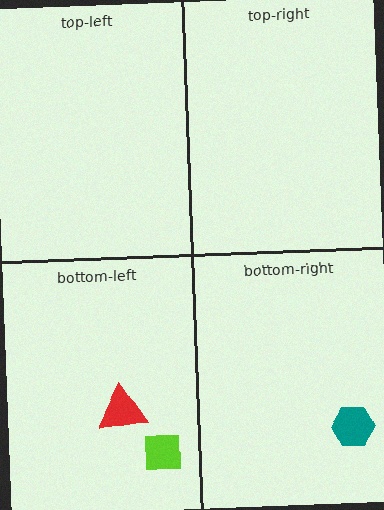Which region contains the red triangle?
The bottom-left region.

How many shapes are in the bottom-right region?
1.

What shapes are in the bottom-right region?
The teal hexagon.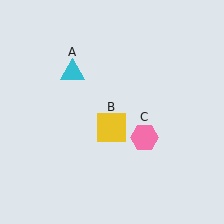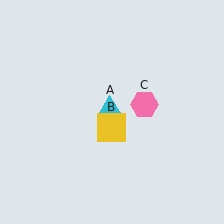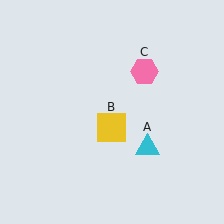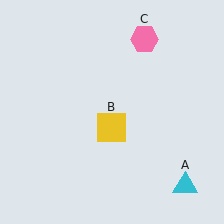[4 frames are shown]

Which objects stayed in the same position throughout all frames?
Yellow square (object B) remained stationary.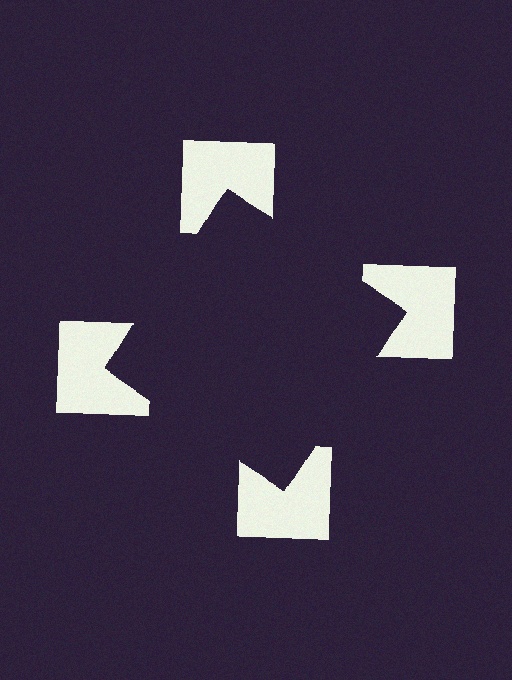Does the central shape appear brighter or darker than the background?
It typically appears slightly darker than the background, even though no actual brightness change is drawn.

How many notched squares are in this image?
There are 4 — one at each vertex of the illusory square.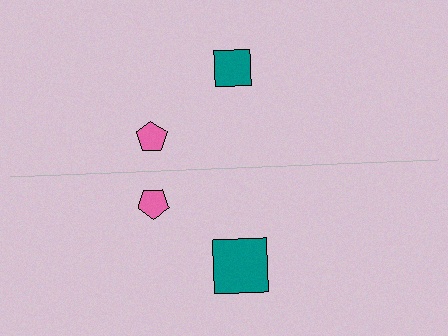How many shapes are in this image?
There are 4 shapes in this image.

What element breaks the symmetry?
The teal square on the bottom side has a different size than its mirror counterpart.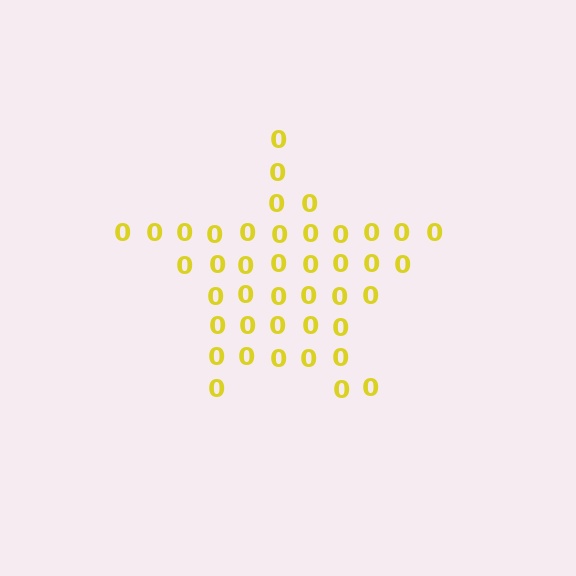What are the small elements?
The small elements are digit 0's.